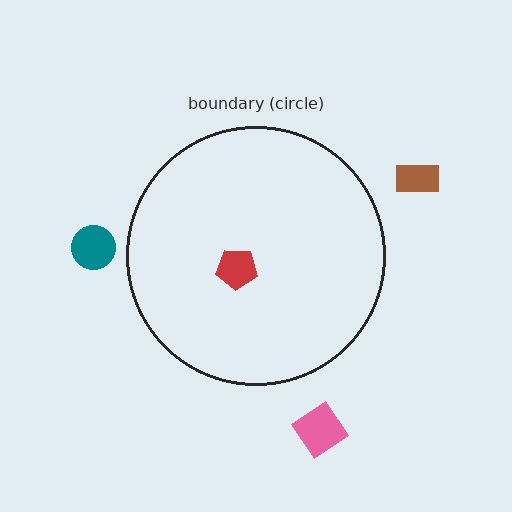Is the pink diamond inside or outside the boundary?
Outside.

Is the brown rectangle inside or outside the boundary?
Outside.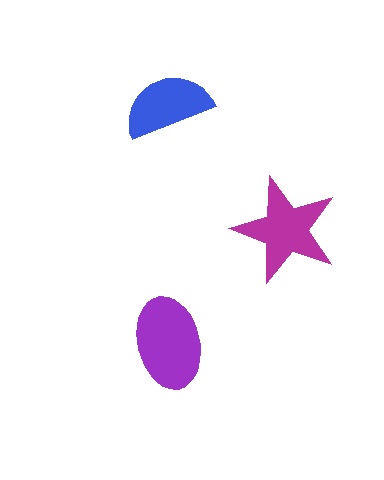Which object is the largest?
The purple ellipse.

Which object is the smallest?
The blue semicircle.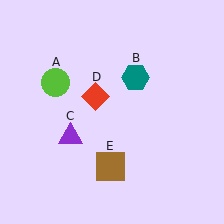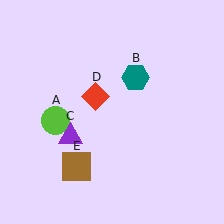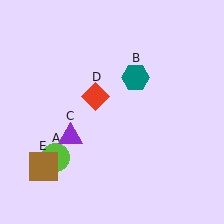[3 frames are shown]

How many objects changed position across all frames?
2 objects changed position: lime circle (object A), brown square (object E).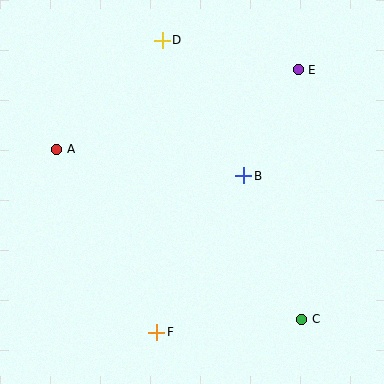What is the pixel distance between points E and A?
The distance between E and A is 255 pixels.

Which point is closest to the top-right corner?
Point E is closest to the top-right corner.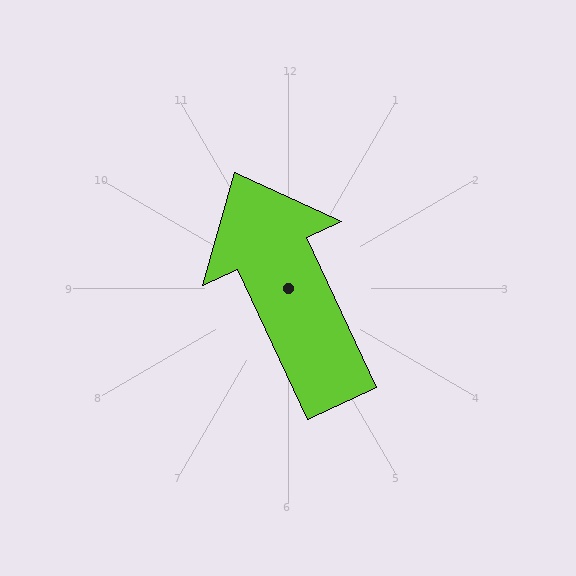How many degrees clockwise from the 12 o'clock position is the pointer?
Approximately 335 degrees.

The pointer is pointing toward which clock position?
Roughly 11 o'clock.